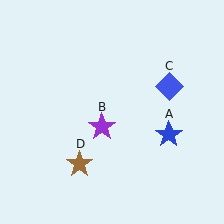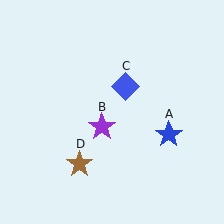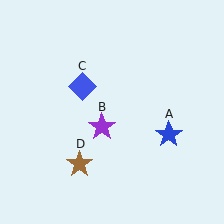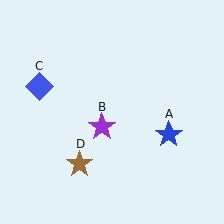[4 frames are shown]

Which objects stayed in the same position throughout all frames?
Blue star (object A) and purple star (object B) and brown star (object D) remained stationary.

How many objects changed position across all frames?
1 object changed position: blue diamond (object C).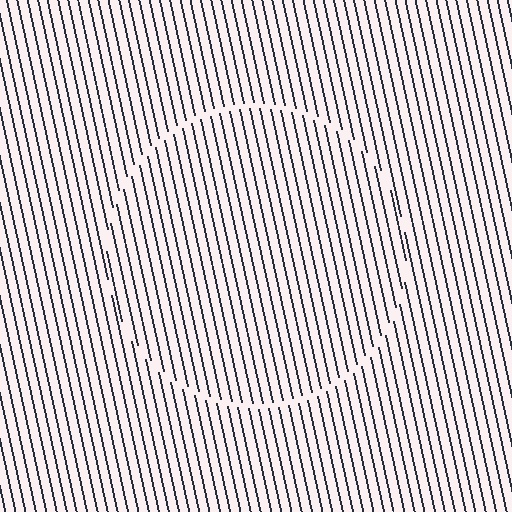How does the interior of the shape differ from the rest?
The interior of the shape contains the same grating, shifted by half a period — the contour is defined by the phase discontinuity where line-ends from the inner and outer gratings abut.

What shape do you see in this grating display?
An illusory circle. The interior of the shape contains the same grating, shifted by half a period — the contour is defined by the phase discontinuity where line-ends from the inner and outer gratings abut.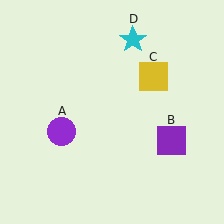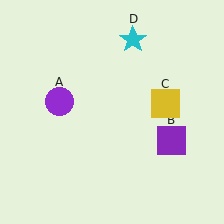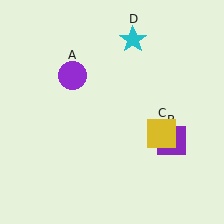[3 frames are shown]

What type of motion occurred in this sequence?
The purple circle (object A), yellow square (object C) rotated clockwise around the center of the scene.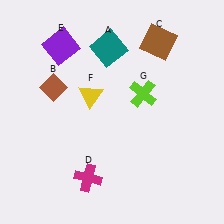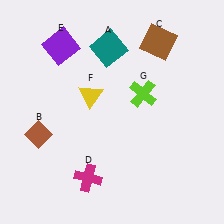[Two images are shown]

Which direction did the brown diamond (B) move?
The brown diamond (B) moved down.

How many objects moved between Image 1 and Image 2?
1 object moved between the two images.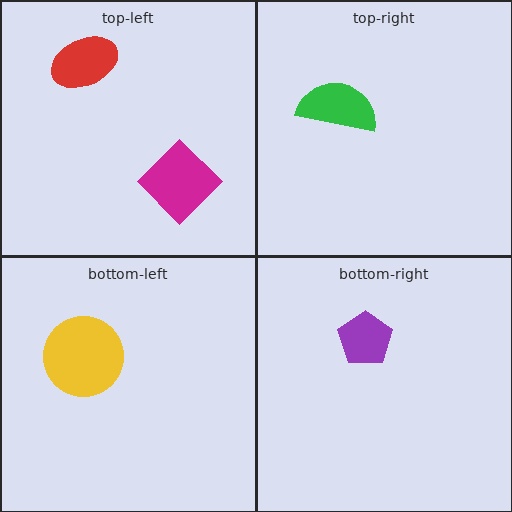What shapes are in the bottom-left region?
The yellow circle.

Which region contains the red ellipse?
The top-left region.